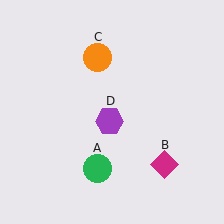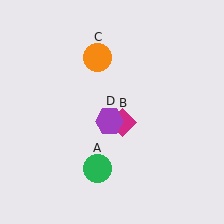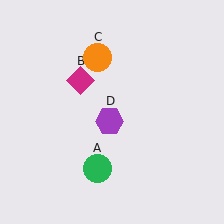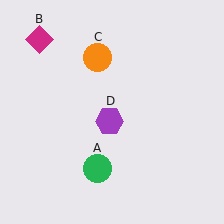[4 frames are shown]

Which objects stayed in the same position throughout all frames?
Green circle (object A) and orange circle (object C) and purple hexagon (object D) remained stationary.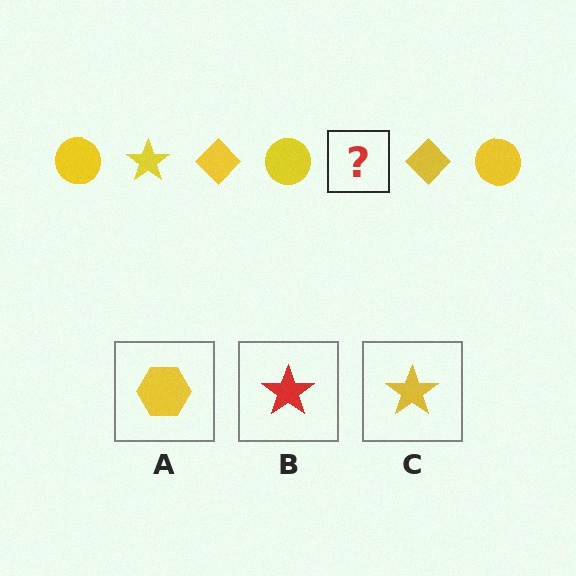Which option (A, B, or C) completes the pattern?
C.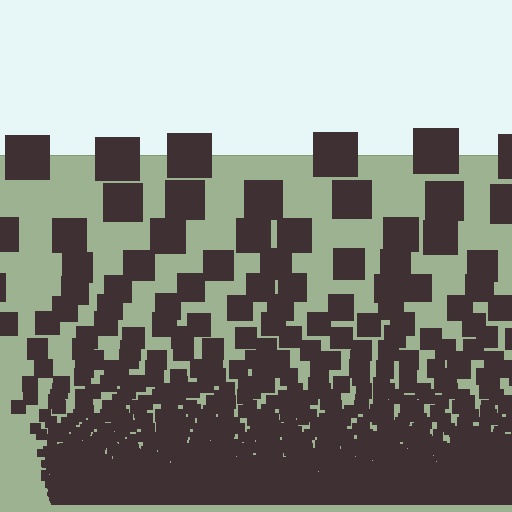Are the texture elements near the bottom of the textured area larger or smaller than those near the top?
Smaller. The gradient is inverted — elements near the bottom are smaller and denser.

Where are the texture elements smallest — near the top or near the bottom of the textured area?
Near the bottom.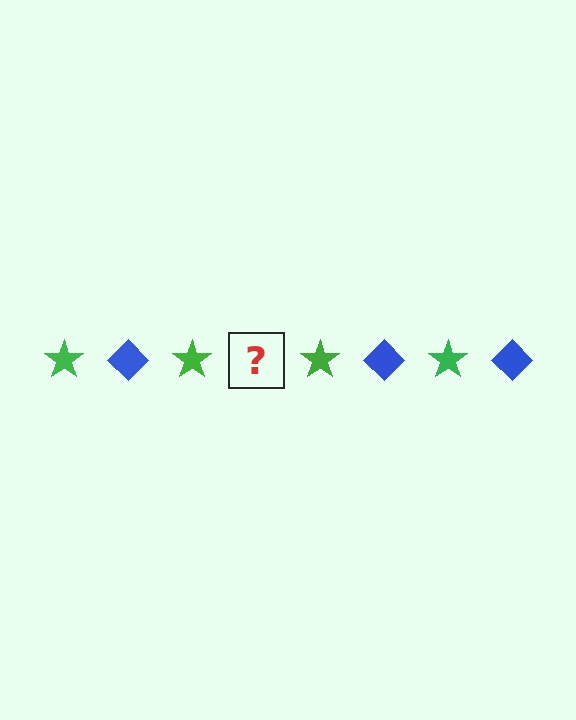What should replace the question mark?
The question mark should be replaced with a blue diamond.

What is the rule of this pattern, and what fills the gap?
The rule is that the pattern alternates between green star and blue diamond. The gap should be filled with a blue diamond.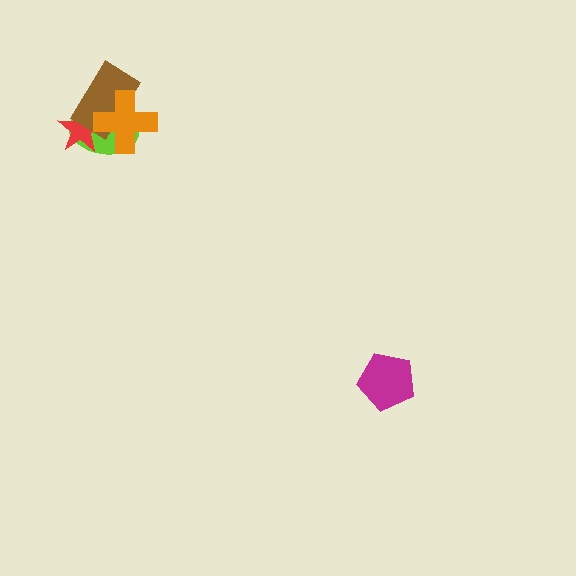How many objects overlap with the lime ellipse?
3 objects overlap with the lime ellipse.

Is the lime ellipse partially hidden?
Yes, it is partially covered by another shape.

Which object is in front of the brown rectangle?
The orange cross is in front of the brown rectangle.